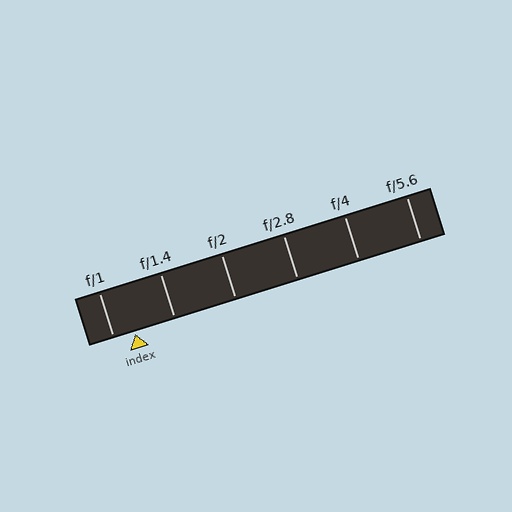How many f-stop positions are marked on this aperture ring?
There are 6 f-stop positions marked.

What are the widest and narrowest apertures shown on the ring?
The widest aperture shown is f/1 and the narrowest is f/5.6.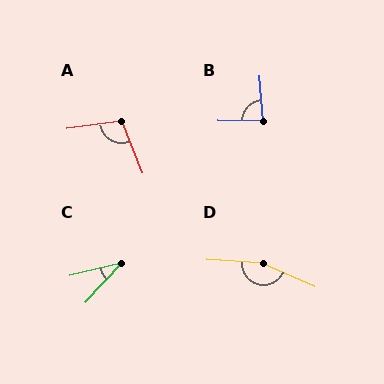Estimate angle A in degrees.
Approximately 103 degrees.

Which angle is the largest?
D, at approximately 160 degrees.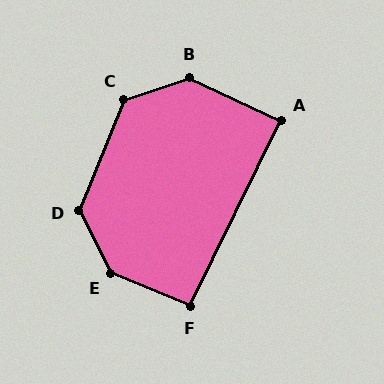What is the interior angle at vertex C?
Approximately 131 degrees (obtuse).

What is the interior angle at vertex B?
Approximately 136 degrees (obtuse).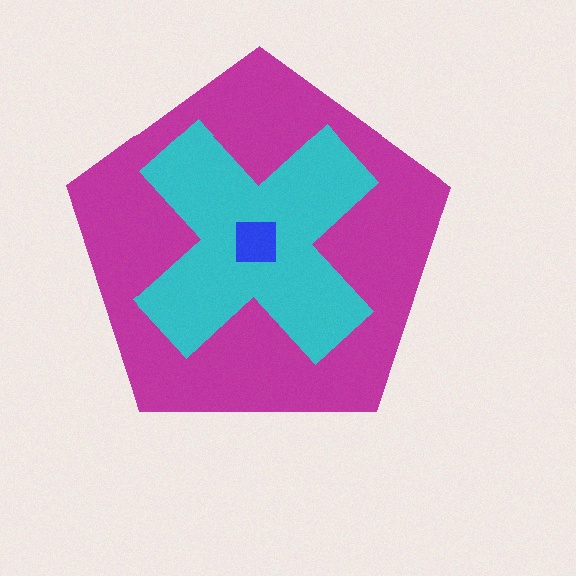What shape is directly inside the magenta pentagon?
The cyan cross.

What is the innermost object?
The blue square.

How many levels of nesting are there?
3.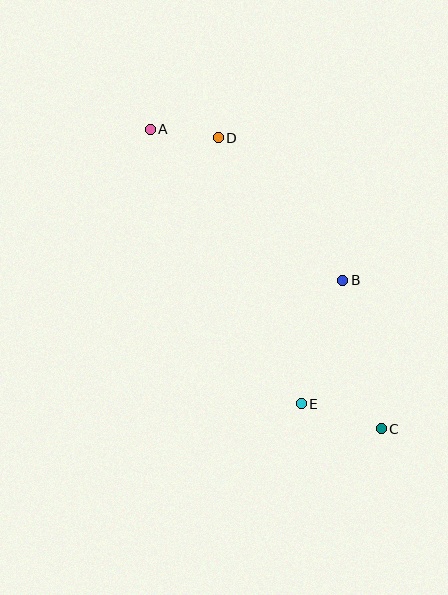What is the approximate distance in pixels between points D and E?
The distance between D and E is approximately 279 pixels.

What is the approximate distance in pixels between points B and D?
The distance between B and D is approximately 189 pixels.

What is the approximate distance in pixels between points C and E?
The distance between C and E is approximately 84 pixels.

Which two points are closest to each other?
Points A and D are closest to each other.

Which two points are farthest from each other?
Points A and C are farthest from each other.